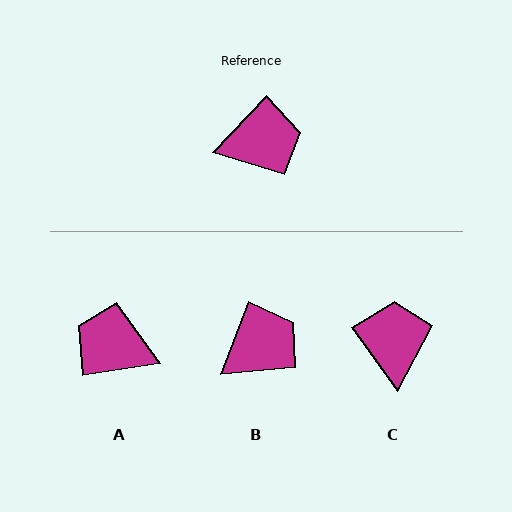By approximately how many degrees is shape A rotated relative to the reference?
Approximately 142 degrees counter-clockwise.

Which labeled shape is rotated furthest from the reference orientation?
A, about 142 degrees away.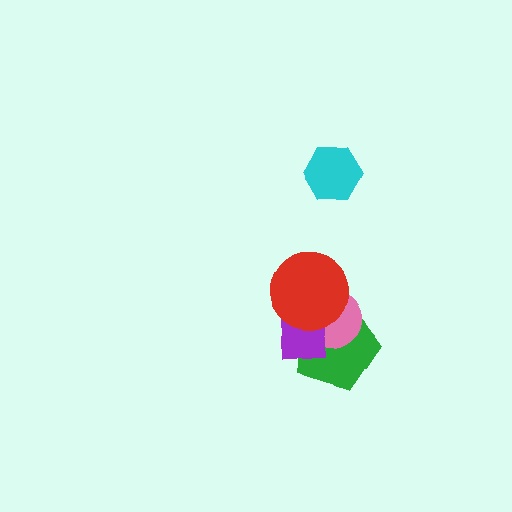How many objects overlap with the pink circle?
3 objects overlap with the pink circle.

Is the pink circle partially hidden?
Yes, it is partially covered by another shape.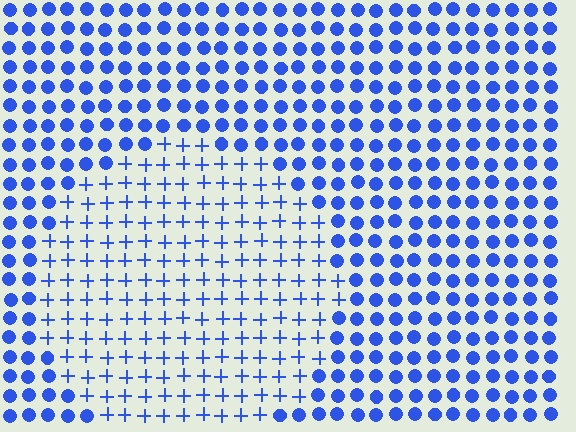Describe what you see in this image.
The image is filled with small blue elements arranged in a uniform grid. A circle-shaped region contains plus signs, while the surrounding area contains circles. The boundary is defined purely by the change in element shape.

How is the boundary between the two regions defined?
The boundary is defined by a change in element shape: plus signs inside vs. circles outside. All elements share the same color and spacing.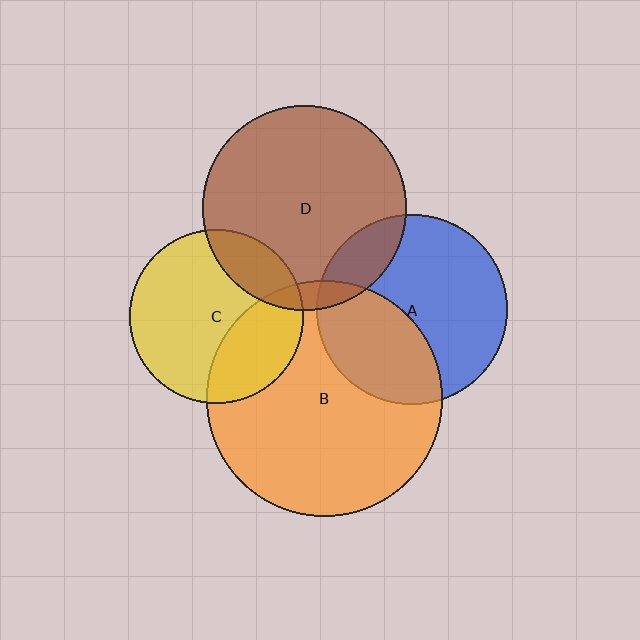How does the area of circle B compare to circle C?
Approximately 1.8 times.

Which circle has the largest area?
Circle B (orange).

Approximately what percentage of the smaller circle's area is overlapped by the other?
Approximately 35%.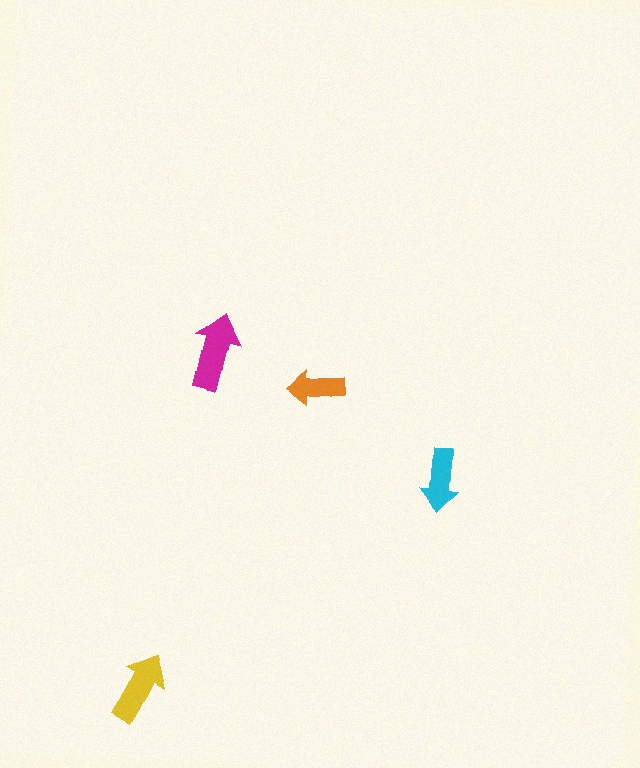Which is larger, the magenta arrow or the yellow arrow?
The magenta one.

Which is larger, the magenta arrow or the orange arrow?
The magenta one.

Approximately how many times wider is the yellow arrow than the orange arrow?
About 1.5 times wider.